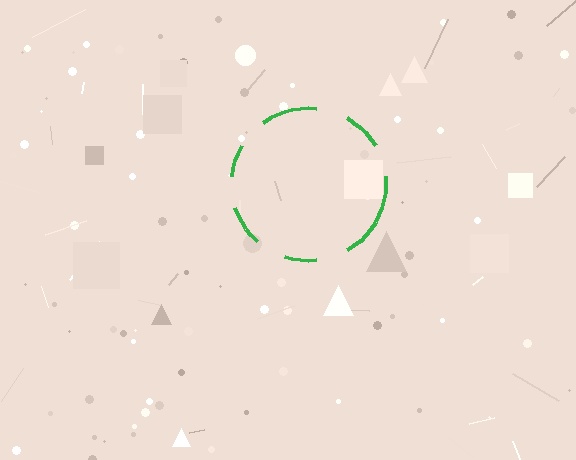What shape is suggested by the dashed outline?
The dashed outline suggests a circle.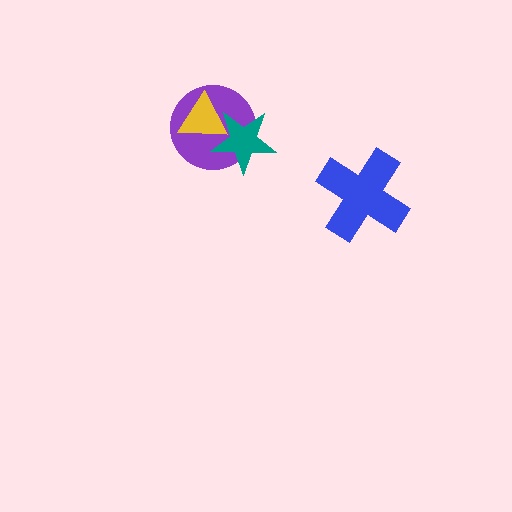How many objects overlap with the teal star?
2 objects overlap with the teal star.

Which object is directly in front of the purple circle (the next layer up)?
The yellow triangle is directly in front of the purple circle.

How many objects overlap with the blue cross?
0 objects overlap with the blue cross.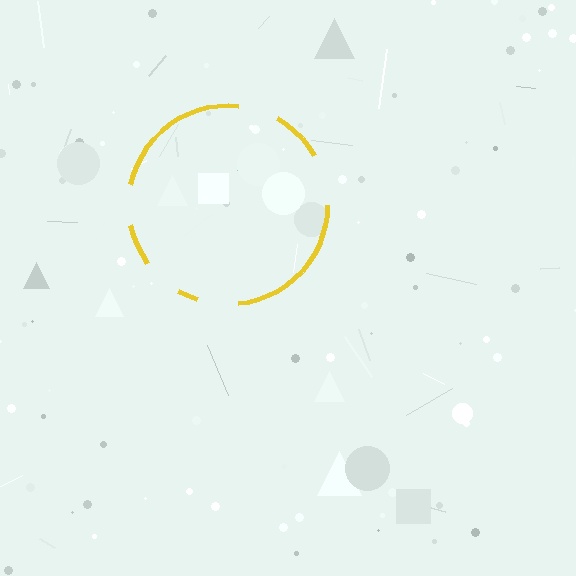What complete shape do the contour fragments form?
The contour fragments form a circle.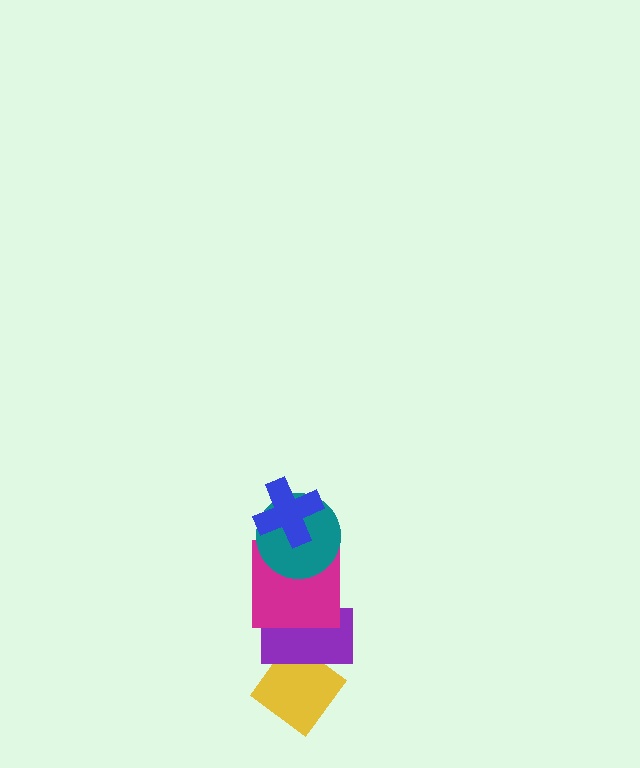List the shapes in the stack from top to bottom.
From top to bottom: the blue cross, the teal circle, the magenta square, the purple rectangle, the yellow diamond.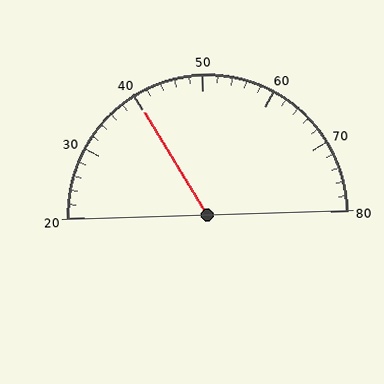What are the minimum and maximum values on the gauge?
The gauge ranges from 20 to 80.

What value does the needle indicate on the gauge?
The needle indicates approximately 40.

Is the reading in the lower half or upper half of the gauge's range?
The reading is in the lower half of the range (20 to 80).